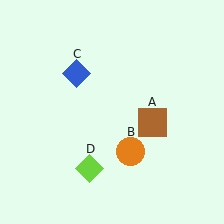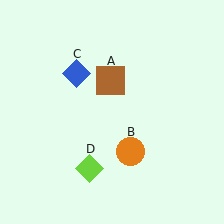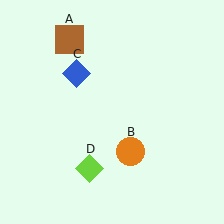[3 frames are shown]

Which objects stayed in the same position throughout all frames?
Orange circle (object B) and blue diamond (object C) and lime diamond (object D) remained stationary.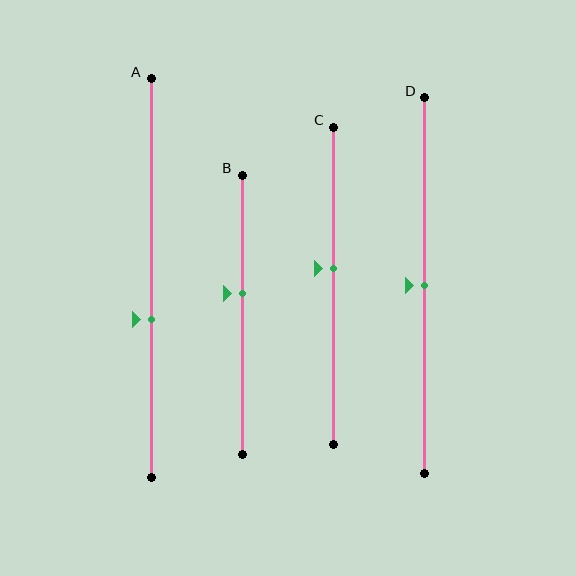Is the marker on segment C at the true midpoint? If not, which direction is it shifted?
No, the marker on segment C is shifted upward by about 5% of the segment length.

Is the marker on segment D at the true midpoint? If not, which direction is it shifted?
Yes, the marker on segment D is at the true midpoint.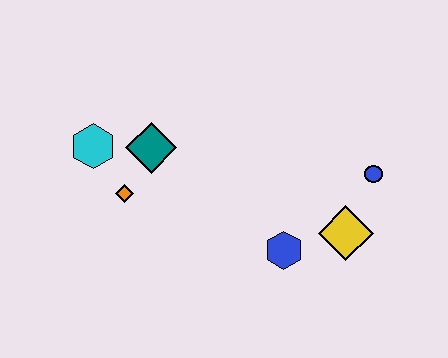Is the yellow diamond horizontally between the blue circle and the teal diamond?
Yes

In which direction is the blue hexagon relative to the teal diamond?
The blue hexagon is to the right of the teal diamond.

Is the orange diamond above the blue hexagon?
Yes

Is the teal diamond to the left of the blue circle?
Yes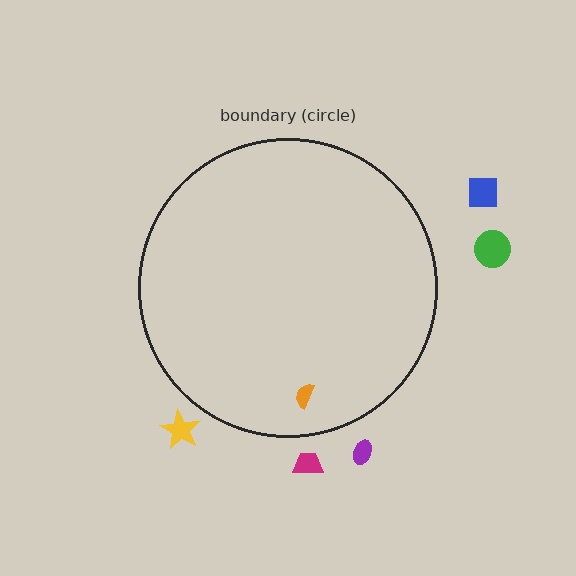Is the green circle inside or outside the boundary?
Outside.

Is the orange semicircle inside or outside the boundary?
Inside.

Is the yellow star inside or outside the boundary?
Outside.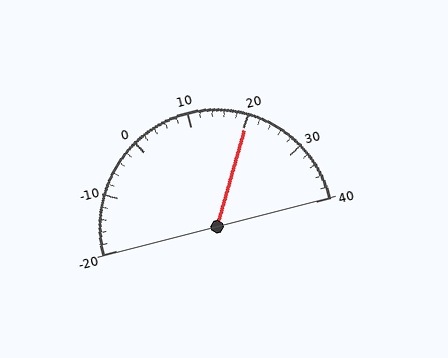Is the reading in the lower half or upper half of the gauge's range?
The reading is in the upper half of the range (-20 to 40).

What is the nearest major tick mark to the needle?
The nearest major tick mark is 20.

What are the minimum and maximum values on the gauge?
The gauge ranges from -20 to 40.